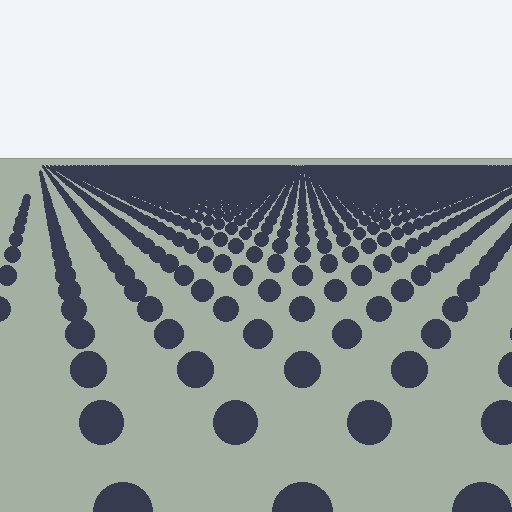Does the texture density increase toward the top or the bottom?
Density increases toward the top.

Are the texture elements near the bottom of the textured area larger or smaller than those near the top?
Larger. Near the bottom, elements are closer to the viewer and appear at a bigger on-screen size.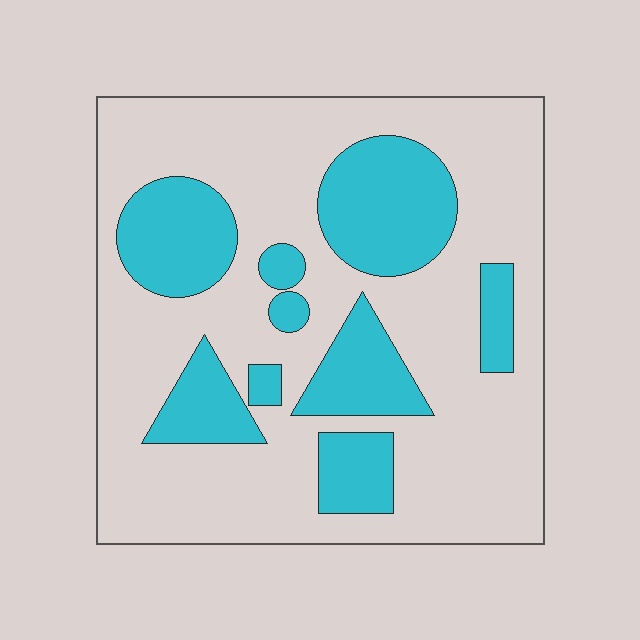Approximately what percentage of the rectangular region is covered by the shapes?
Approximately 30%.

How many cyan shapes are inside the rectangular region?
9.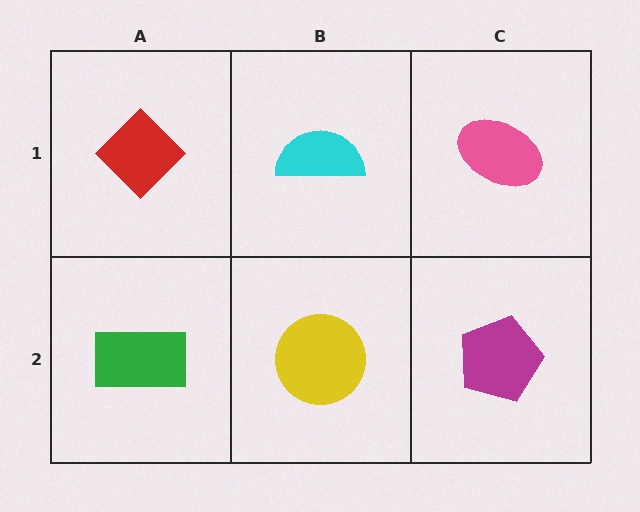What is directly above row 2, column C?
A pink ellipse.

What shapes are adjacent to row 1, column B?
A yellow circle (row 2, column B), a red diamond (row 1, column A), a pink ellipse (row 1, column C).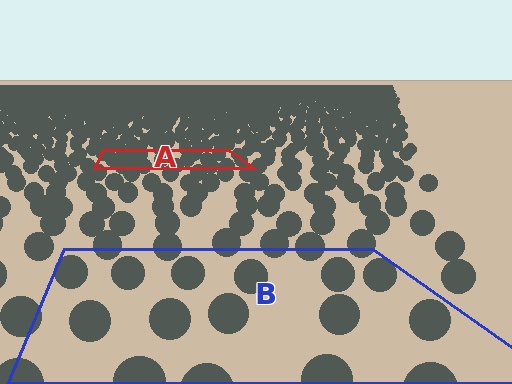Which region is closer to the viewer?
Region B is closer. The texture elements there are larger and more spread out.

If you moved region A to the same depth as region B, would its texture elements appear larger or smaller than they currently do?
They would appear larger. At a closer depth, the same texture elements are projected at a bigger on-screen size.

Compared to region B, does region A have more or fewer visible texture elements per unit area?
Region A has more texture elements per unit area — they are packed more densely because it is farther away.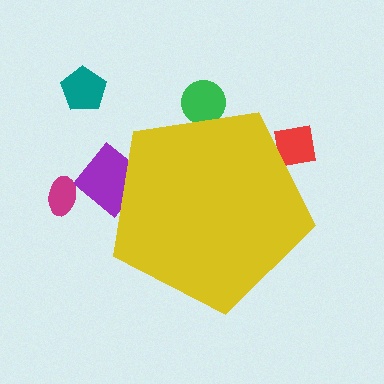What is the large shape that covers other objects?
A yellow pentagon.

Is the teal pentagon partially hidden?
No, the teal pentagon is fully visible.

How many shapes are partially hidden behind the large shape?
3 shapes are partially hidden.